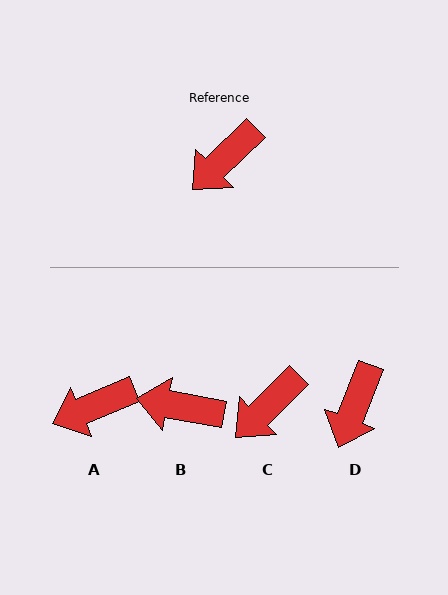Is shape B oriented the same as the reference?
No, it is off by about 55 degrees.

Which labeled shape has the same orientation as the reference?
C.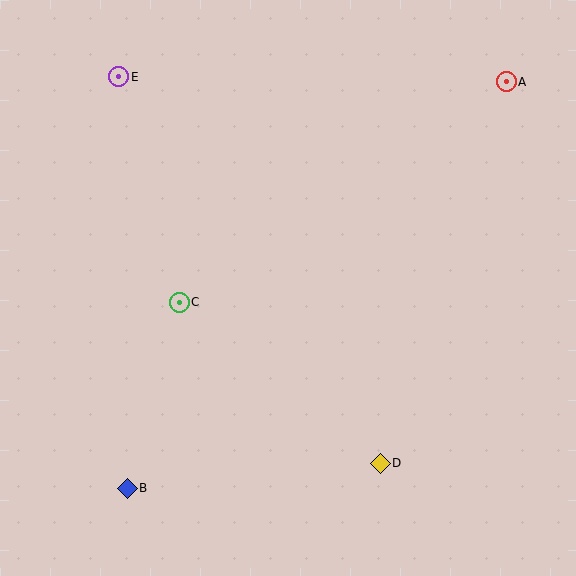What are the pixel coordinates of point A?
Point A is at (506, 82).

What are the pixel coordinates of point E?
Point E is at (119, 77).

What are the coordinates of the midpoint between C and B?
The midpoint between C and B is at (153, 395).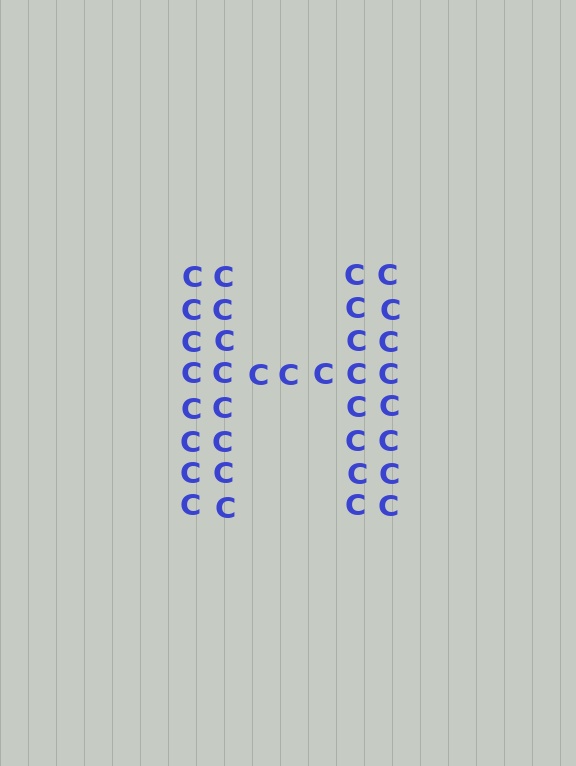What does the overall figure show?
The overall figure shows the letter H.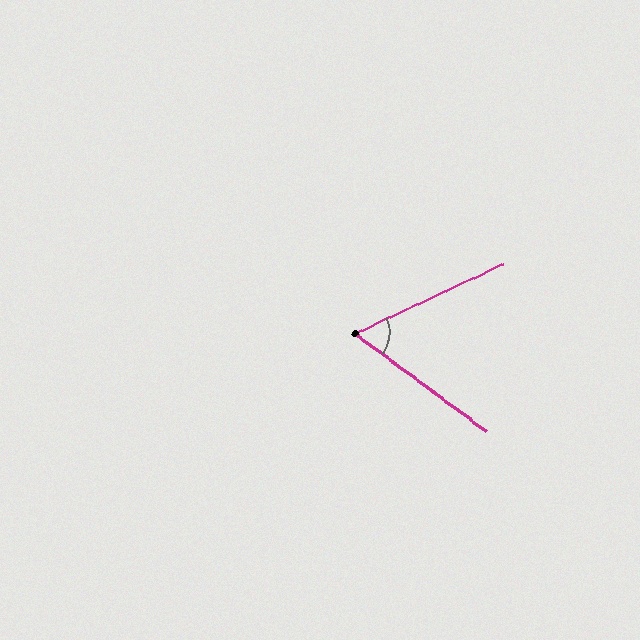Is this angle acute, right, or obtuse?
It is acute.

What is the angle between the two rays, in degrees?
Approximately 62 degrees.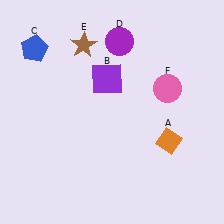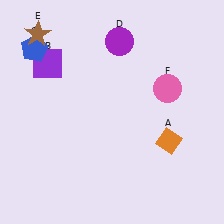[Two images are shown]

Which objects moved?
The objects that moved are: the purple square (B), the brown star (E).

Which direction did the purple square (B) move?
The purple square (B) moved left.